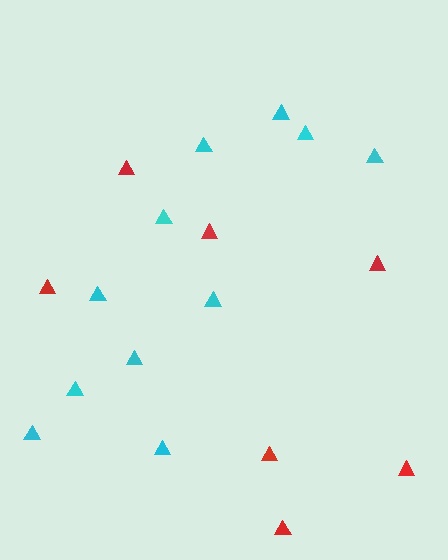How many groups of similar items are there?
There are 2 groups: one group of red triangles (7) and one group of cyan triangles (11).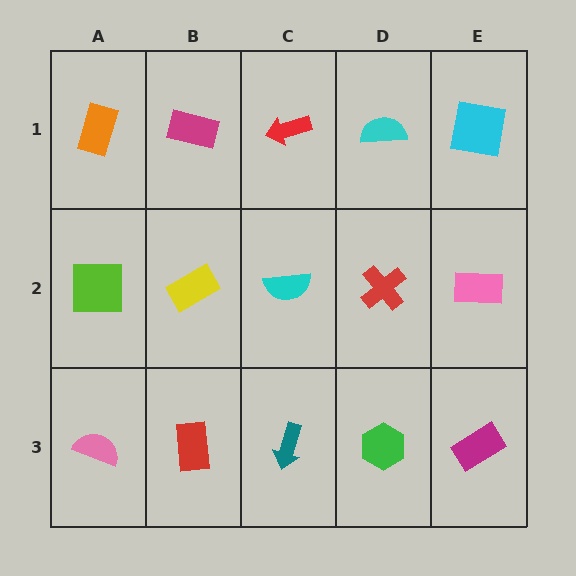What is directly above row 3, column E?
A pink rectangle.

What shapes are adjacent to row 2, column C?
A red arrow (row 1, column C), a teal arrow (row 3, column C), a yellow rectangle (row 2, column B), a red cross (row 2, column D).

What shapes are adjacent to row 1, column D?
A red cross (row 2, column D), a red arrow (row 1, column C), a cyan square (row 1, column E).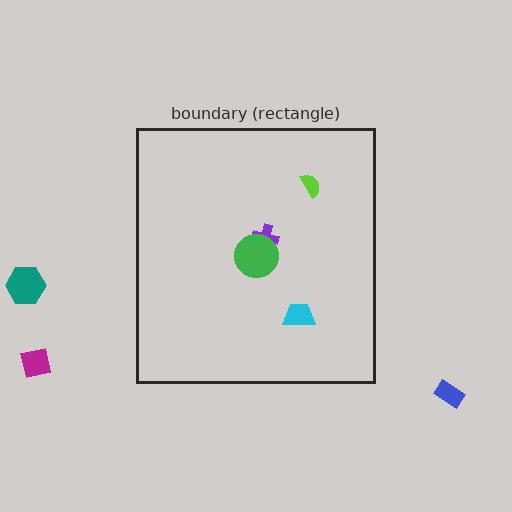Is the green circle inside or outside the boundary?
Inside.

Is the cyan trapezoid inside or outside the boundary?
Inside.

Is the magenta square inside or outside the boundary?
Outside.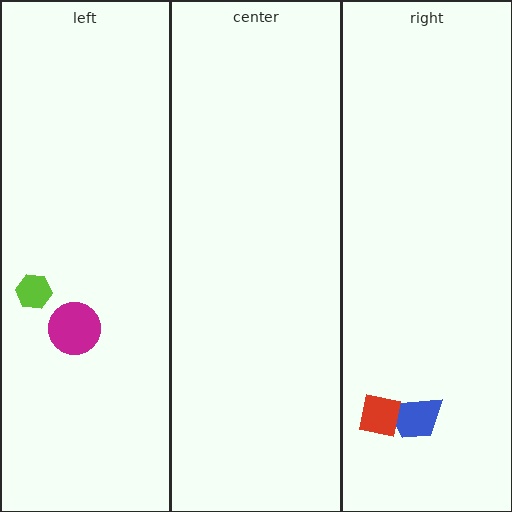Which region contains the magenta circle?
The left region.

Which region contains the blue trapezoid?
The right region.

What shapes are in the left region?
The magenta circle, the lime hexagon.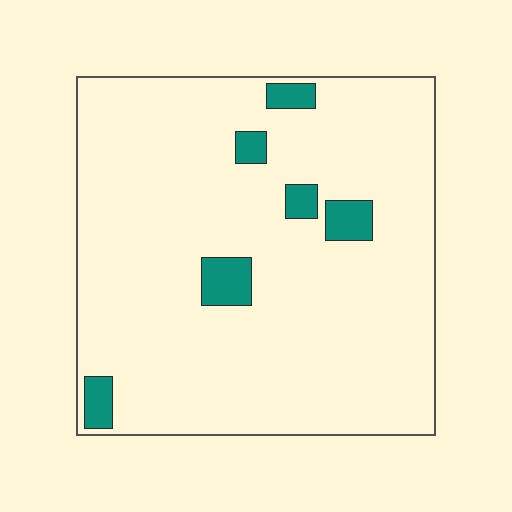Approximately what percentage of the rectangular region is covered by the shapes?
Approximately 5%.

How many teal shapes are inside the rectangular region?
6.